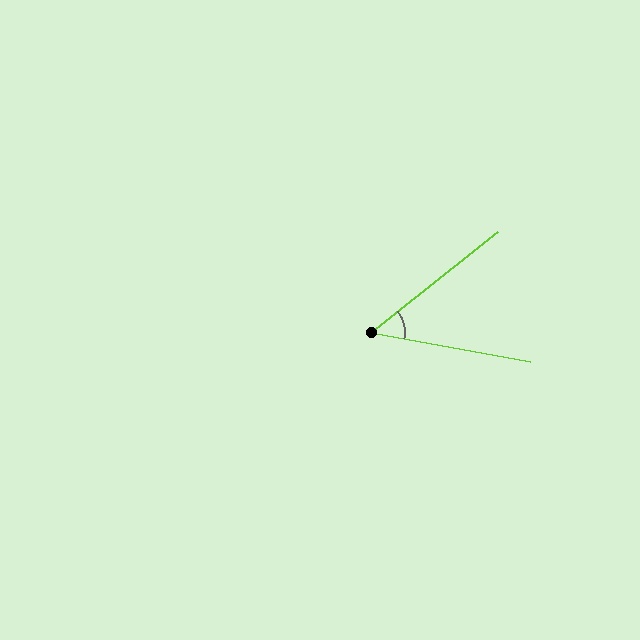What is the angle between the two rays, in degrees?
Approximately 49 degrees.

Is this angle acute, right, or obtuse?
It is acute.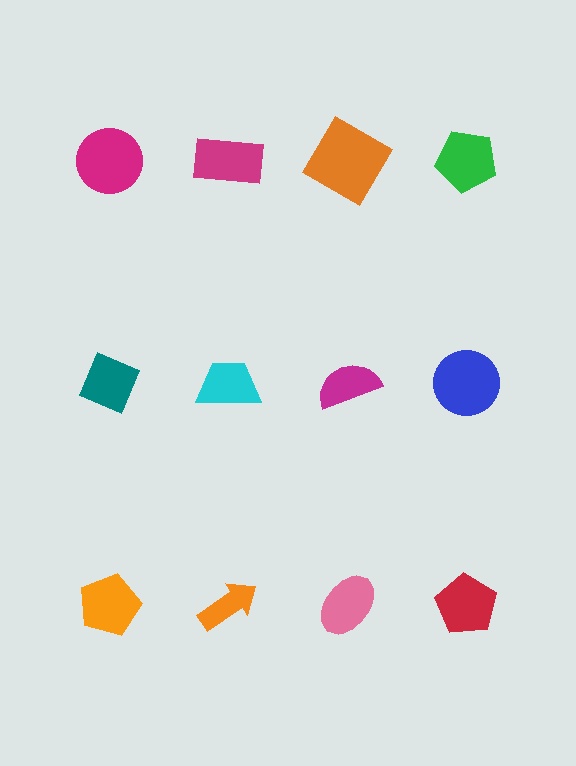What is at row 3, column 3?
A pink ellipse.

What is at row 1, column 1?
A magenta circle.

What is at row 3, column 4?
A red pentagon.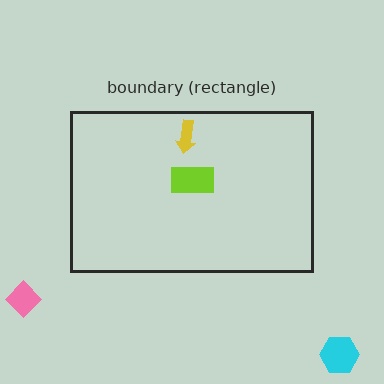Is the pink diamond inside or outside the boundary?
Outside.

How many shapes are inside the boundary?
2 inside, 2 outside.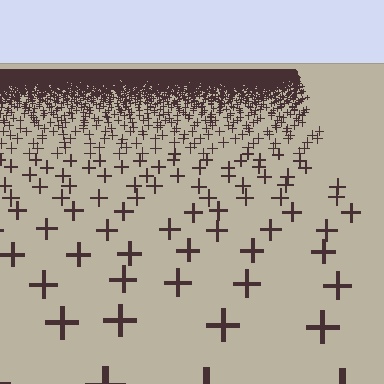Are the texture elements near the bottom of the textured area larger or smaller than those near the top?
Larger. Near the bottom, elements are closer to the viewer and appear at a bigger on-screen size.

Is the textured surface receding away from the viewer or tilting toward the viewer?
The surface is receding away from the viewer. Texture elements get smaller and denser toward the top.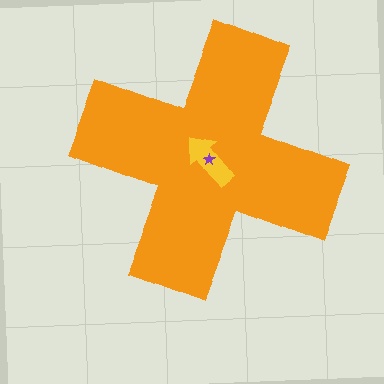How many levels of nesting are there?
3.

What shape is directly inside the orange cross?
The yellow arrow.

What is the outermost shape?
The orange cross.